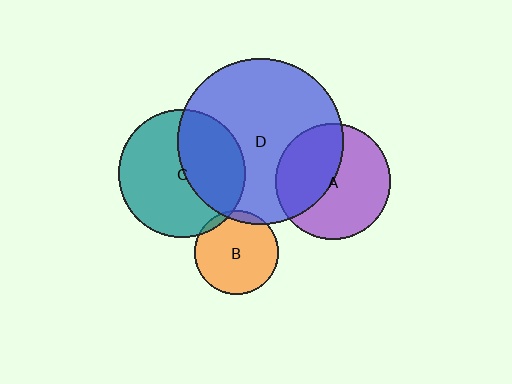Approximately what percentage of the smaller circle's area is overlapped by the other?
Approximately 40%.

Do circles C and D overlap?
Yes.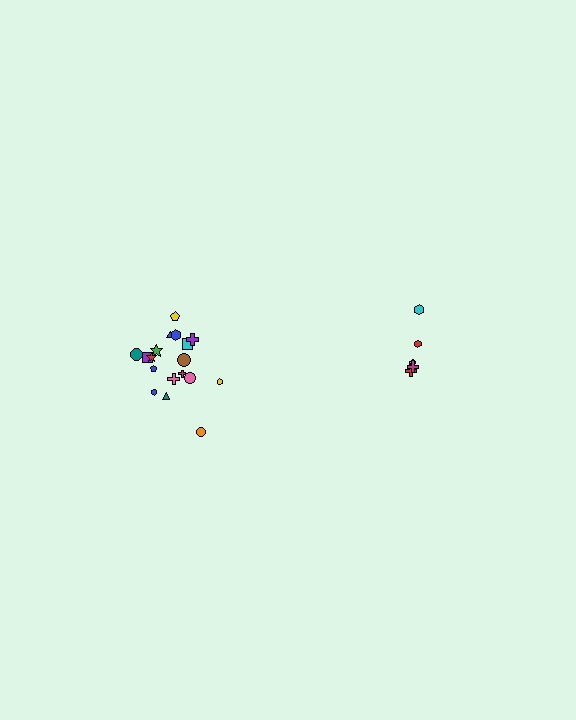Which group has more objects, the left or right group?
The left group.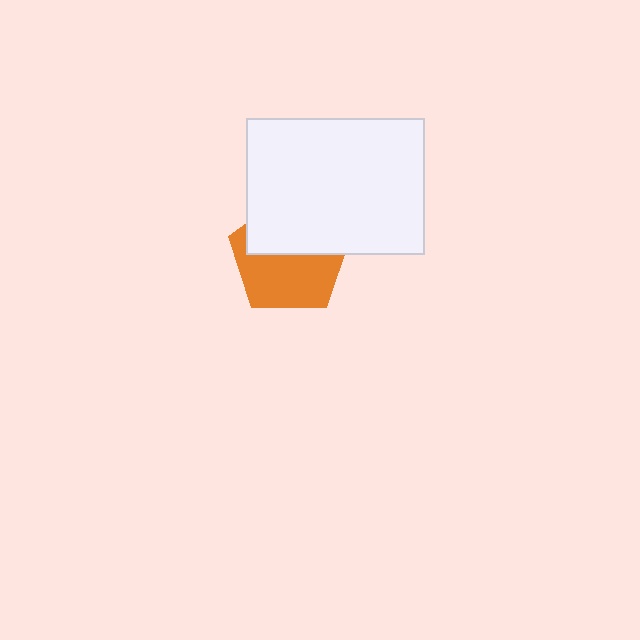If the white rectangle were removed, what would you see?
You would see the complete orange pentagon.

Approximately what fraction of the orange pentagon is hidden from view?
Roughly 47% of the orange pentagon is hidden behind the white rectangle.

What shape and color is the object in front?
The object in front is a white rectangle.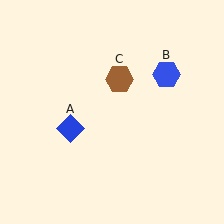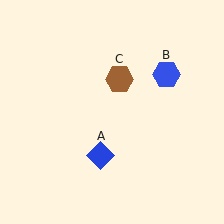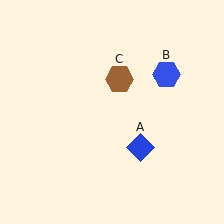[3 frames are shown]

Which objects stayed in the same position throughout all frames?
Blue hexagon (object B) and brown hexagon (object C) remained stationary.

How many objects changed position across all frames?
1 object changed position: blue diamond (object A).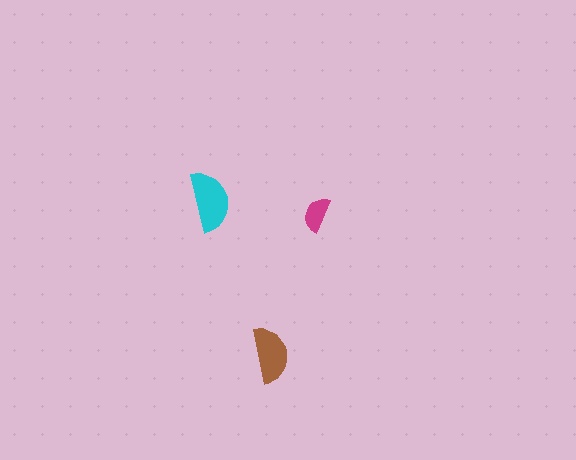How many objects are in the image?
There are 3 objects in the image.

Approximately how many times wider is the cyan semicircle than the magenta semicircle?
About 1.5 times wider.